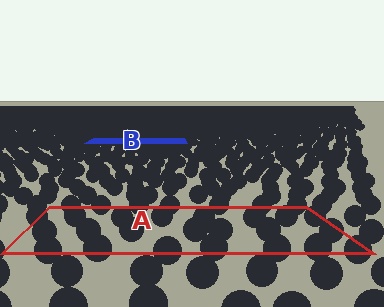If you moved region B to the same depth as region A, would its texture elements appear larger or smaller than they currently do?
They would appear larger. At a closer depth, the same texture elements are projected at a bigger on-screen size.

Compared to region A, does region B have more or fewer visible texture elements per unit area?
Region B has more texture elements per unit area — they are packed more densely because it is farther away.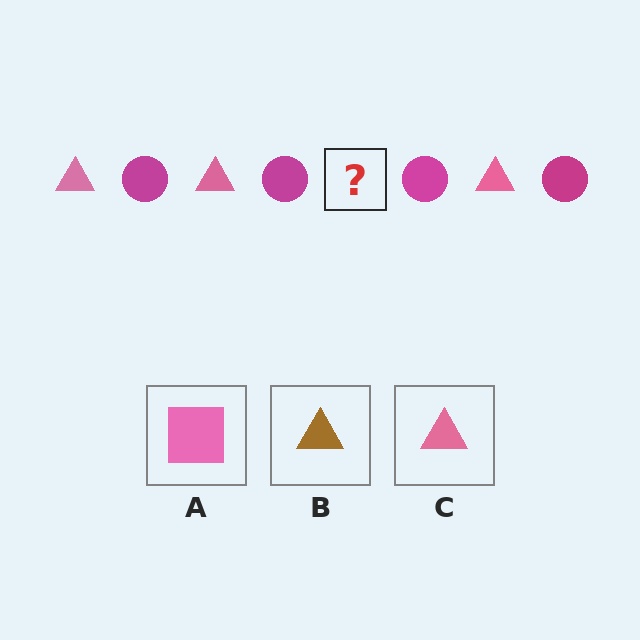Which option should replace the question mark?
Option C.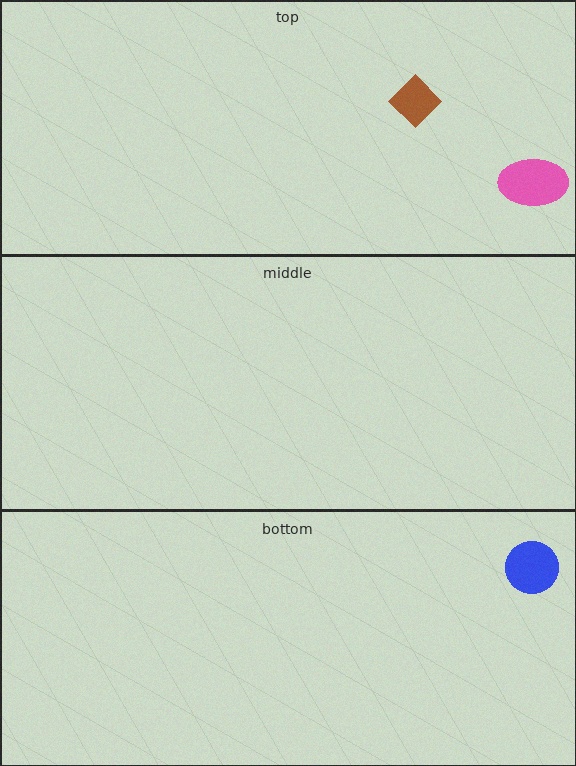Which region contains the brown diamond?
The top region.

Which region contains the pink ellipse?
The top region.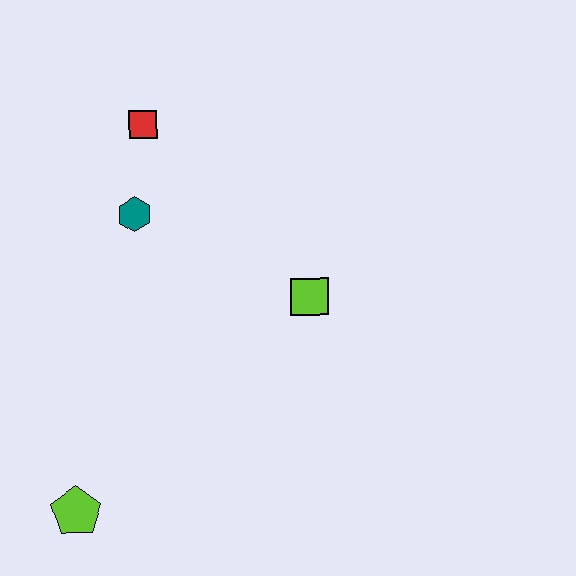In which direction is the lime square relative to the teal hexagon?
The lime square is to the right of the teal hexagon.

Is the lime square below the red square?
Yes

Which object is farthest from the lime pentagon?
The red square is farthest from the lime pentagon.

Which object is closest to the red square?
The teal hexagon is closest to the red square.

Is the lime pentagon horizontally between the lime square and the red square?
No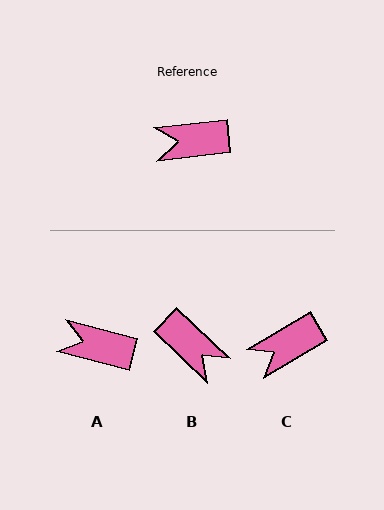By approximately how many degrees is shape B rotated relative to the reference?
Approximately 130 degrees counter-clockwise.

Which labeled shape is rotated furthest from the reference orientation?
B, about 130 degrees away.